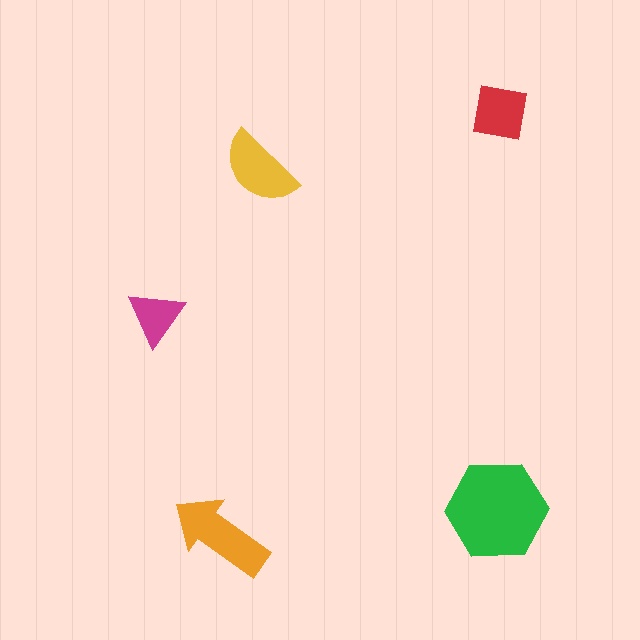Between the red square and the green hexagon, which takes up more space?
The green hexagon.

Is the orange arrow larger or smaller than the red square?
Larger.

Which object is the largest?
The green hexagon.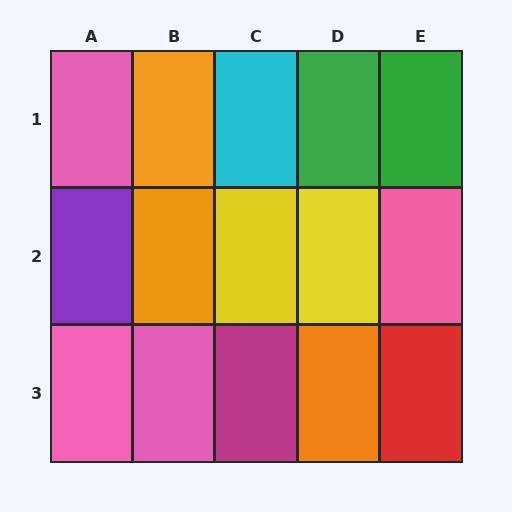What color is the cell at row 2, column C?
Yellow.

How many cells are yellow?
2 cells are yellow.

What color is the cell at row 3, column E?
Red.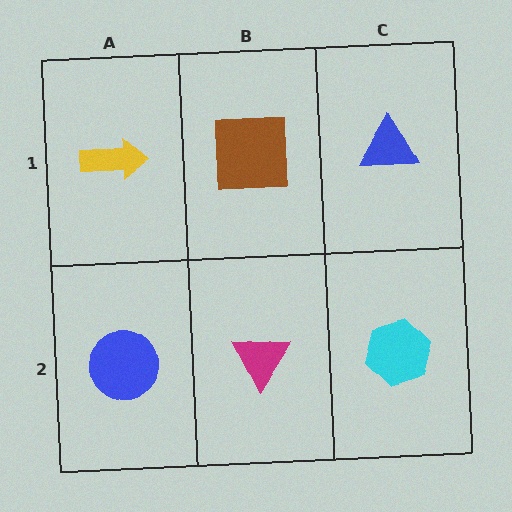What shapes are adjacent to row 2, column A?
A yellow arrow (row 1, column A), a magenta triangle (row 2, column B).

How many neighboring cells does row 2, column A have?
2.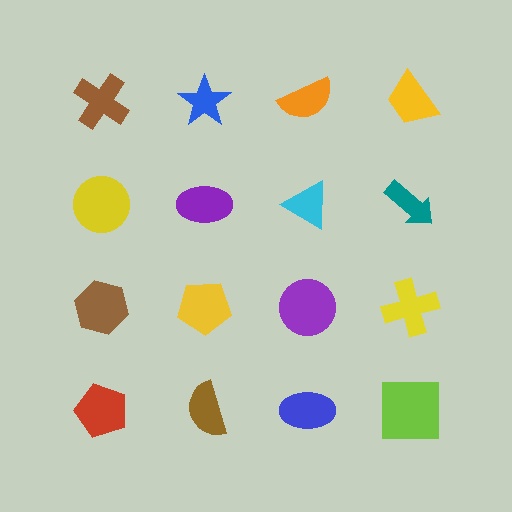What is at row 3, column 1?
A brown hexagon.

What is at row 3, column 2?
A yellow pentagon.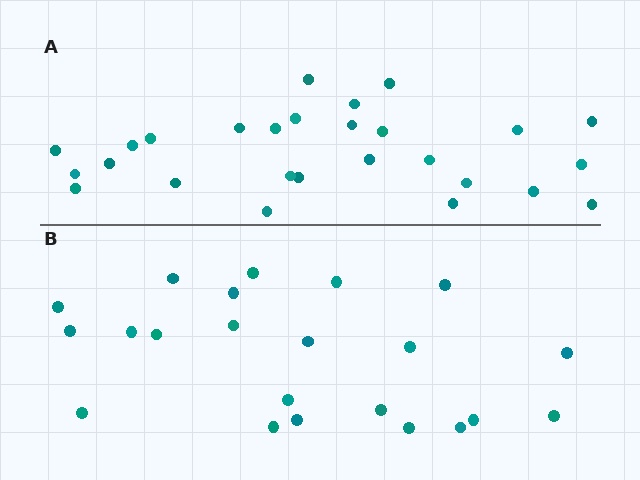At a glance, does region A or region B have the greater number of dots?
Region A (the top region) has more dots.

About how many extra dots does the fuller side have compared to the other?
Region A has about 5 more dots than region B.